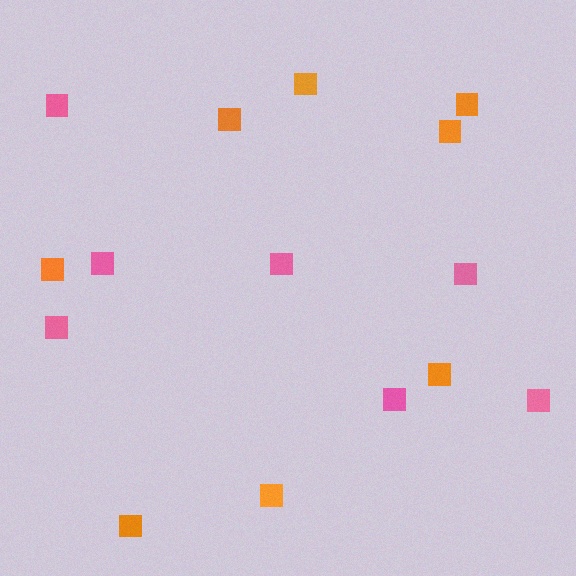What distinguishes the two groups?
There are 2 groups: one group of orange squares (8) and one group of pink squares (7).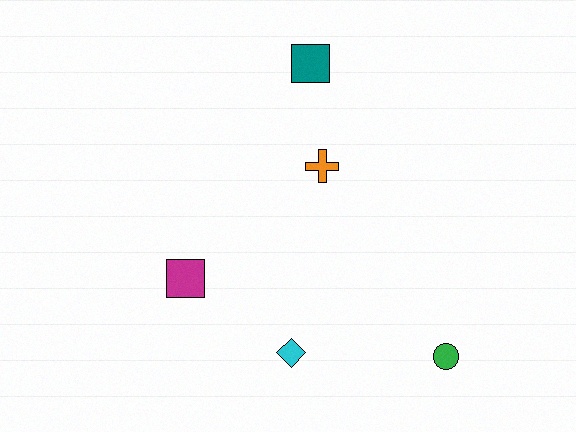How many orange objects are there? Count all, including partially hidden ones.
There is 1 orange object.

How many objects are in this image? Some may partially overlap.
There are 5 objects.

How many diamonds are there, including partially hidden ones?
There is 1 diamond.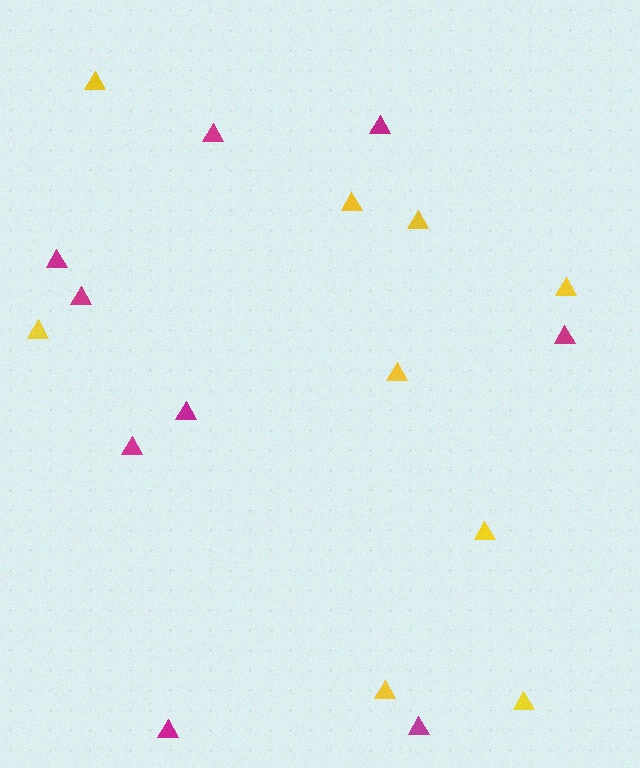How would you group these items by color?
There are 2 groups: one group of yellow triangles (9) and one group of magenta triangles (9).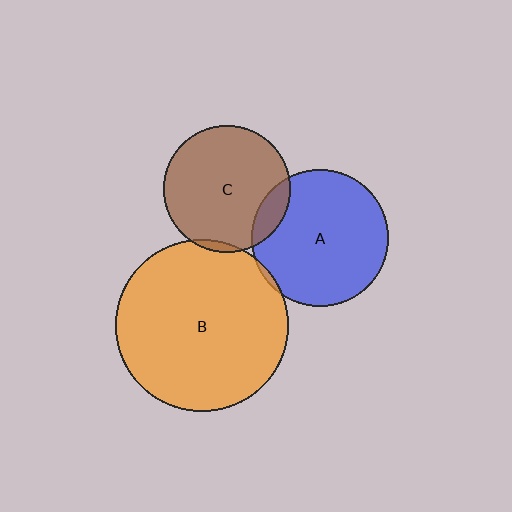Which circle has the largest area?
Circle B (orange).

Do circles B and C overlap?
Yes.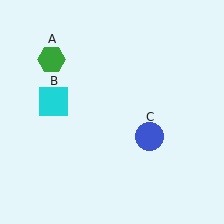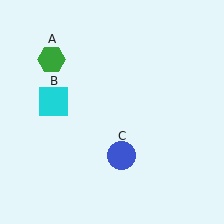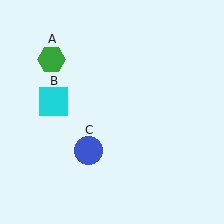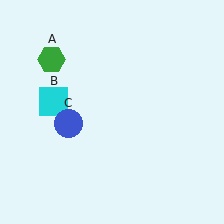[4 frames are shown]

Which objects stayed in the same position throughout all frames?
Green hexagon (object A) and cyan square (object B) remained stationary.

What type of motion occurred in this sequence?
The blue circle (object C) rotated clockwise around the center of the scene.